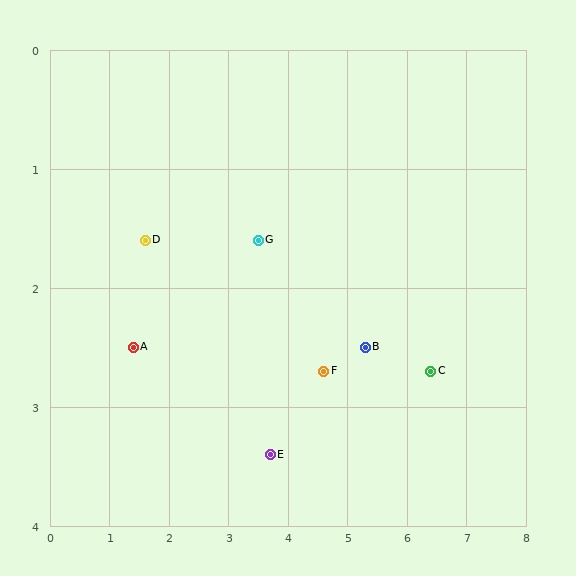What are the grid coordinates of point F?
Point F is at approximately (4.6, 2.7).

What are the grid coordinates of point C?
Point C is at approximately (6.4, 2.7).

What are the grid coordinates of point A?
Point A is at approximately (1.4, 2.5).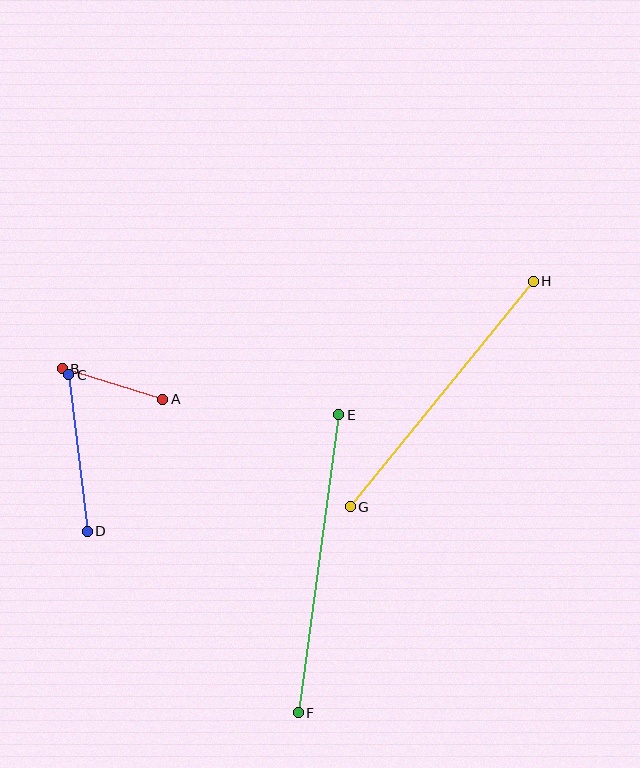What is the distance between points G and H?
The distance is approximately 290 pixels.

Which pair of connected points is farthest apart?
Points E and F are farthest apart.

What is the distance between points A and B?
The distance is approximately 105 pixels.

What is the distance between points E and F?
The distance is approximately 301 pixels.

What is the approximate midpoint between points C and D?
The midpoint is at approximately (78, 453) pixels.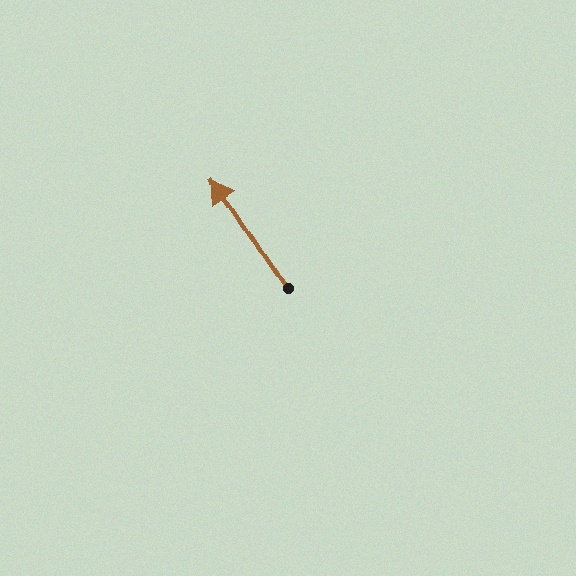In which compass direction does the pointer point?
Northwest.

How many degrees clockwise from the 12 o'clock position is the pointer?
Approximately 327 degrees.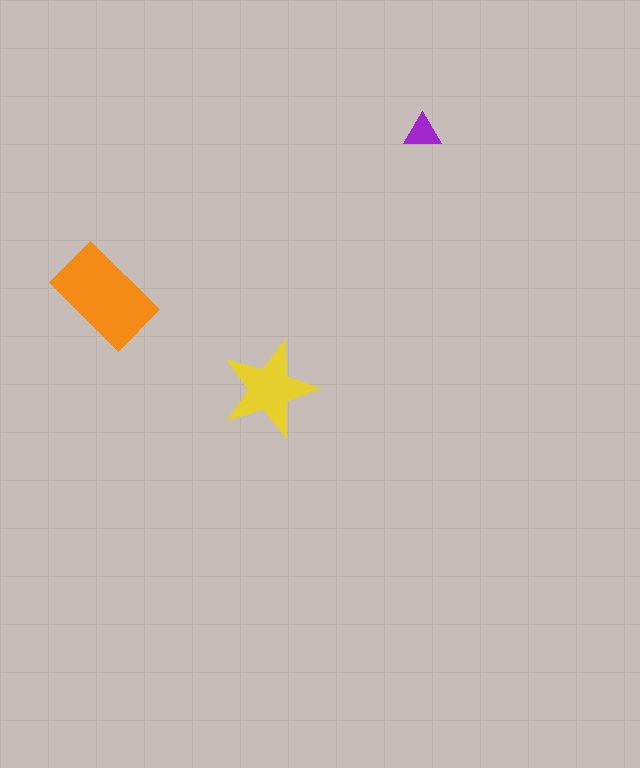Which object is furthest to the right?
The purple triangle is rightmost.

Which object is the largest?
The orange rectangle.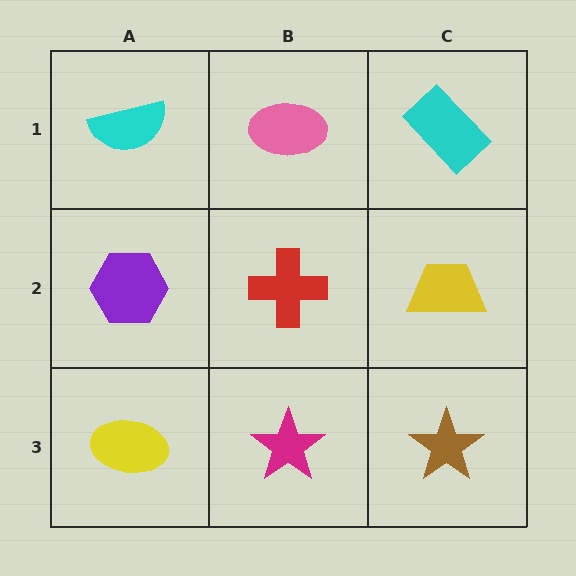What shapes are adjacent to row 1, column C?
A yellow trapezoid (row 2, column C), a pink ellipse (row 1, column B).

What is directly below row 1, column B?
A red cross.